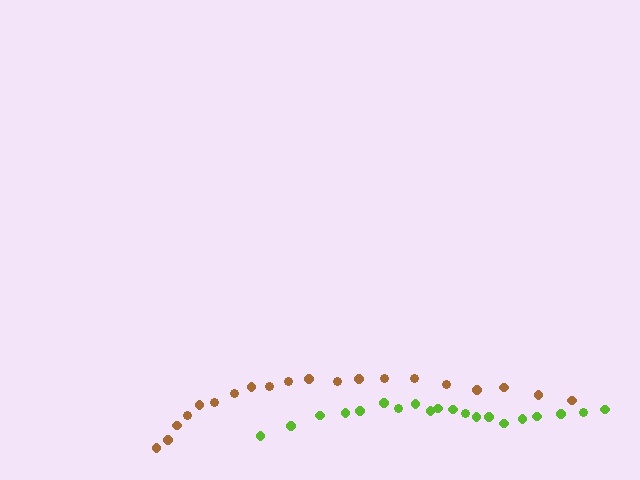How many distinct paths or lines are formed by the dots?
There are 2 distinct paths.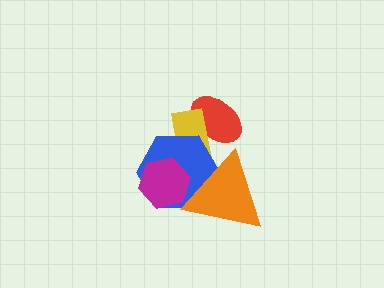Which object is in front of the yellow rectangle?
The blue hexagon is in front of the yellow rectangle.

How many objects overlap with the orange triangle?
2 objects overlap with the orange triangle.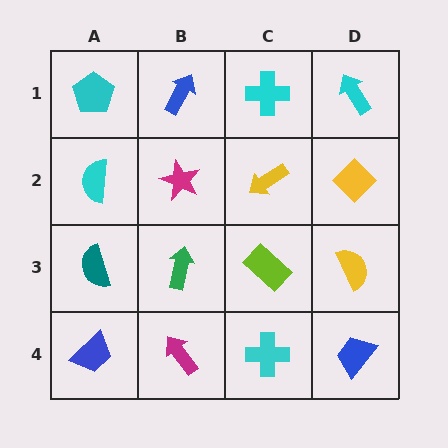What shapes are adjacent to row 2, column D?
A cyan arrow (row 1, column D), a yellow semicircle (row 3, column D), a yellow arrow (row 2, column C).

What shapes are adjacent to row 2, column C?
A cyan cross (row 1, column C), a lime rectangle (row 3, column C), a magenta star (row 2, column B), a yellow diamond (row 2, column D).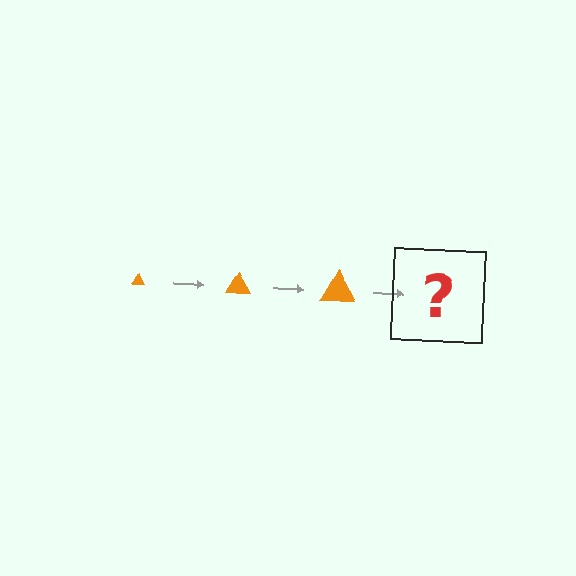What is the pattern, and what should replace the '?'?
The pattern is that the triangle gets progressively larger each step. The '?' should be an orange triangle, larger than the previous one.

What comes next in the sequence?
The next element should be an orange triangle, larger than the previous one.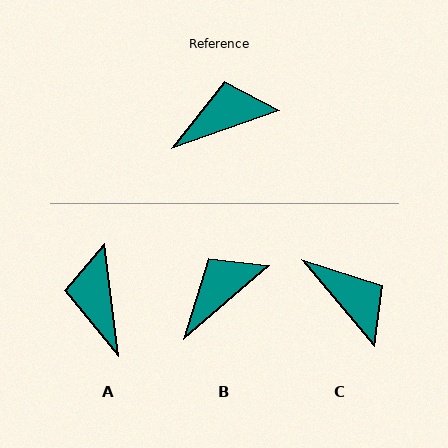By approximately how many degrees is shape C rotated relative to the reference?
Approximately 69 degrees clockwise.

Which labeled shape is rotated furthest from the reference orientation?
A, about 78 degrees away.